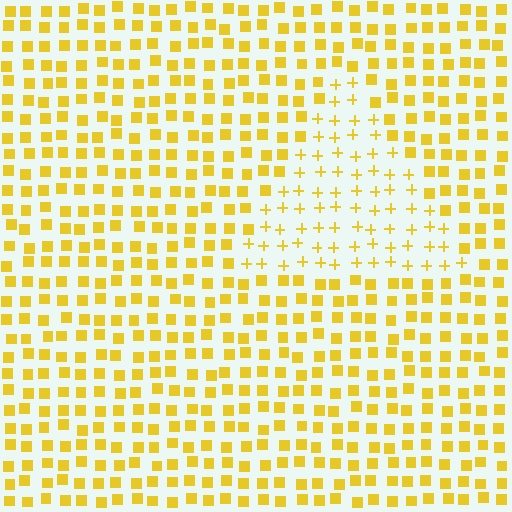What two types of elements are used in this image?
The image uses plus signs inside the triangle region and squares outside it.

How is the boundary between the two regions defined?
The boundary is defined by a change in element shape: plus signs inside vs. squares outside. All elements share the same color and spacing.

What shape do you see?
I see a triangle.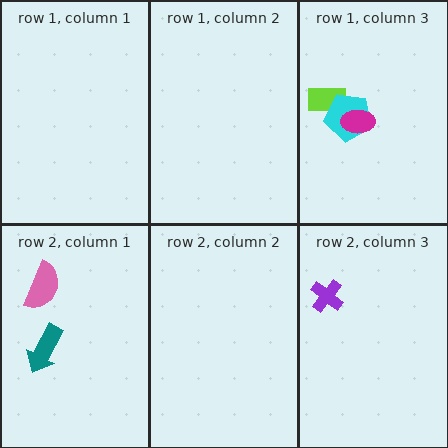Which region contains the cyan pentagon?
The row 1, column 3 region.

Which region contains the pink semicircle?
The row 2, column 1 region.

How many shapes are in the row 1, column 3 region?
3.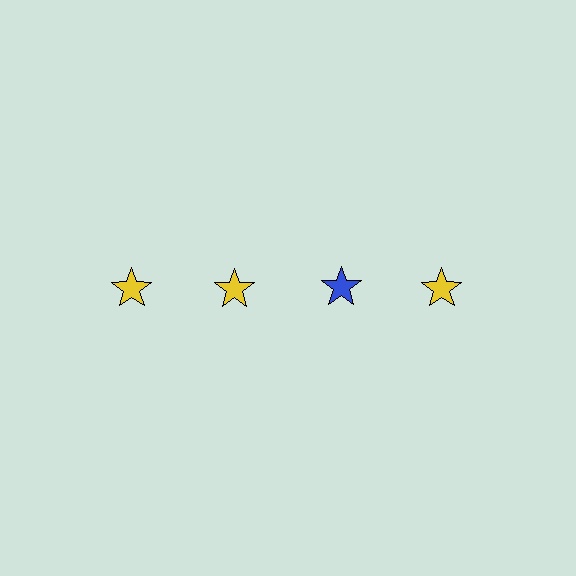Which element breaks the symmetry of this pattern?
The blue star in the top row, center column breaks the symmetry. All other shapes are yellow stars.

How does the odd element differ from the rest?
It has a different color: blue instead of yellow.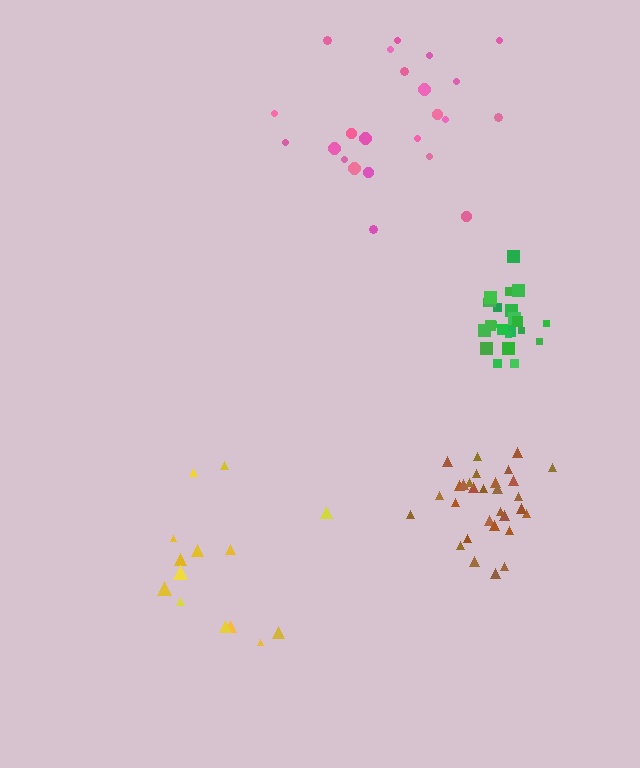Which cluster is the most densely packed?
Green.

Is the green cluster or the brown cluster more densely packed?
Green.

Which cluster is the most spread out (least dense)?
Yellow.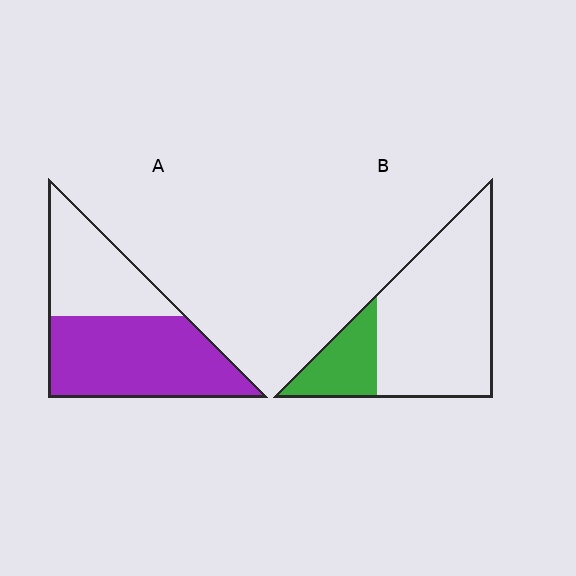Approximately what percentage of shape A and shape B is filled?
A is approximately 60% and B is approximately 20%.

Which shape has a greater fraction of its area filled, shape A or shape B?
Shape A.